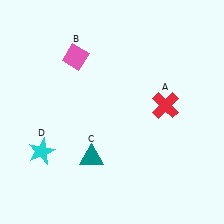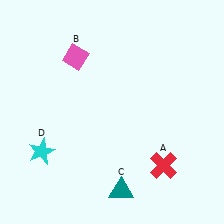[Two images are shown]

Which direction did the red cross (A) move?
The red cross (A) moved down.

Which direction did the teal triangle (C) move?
The teal triangle (C) moved down.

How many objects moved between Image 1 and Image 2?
2 objects moved between the two images.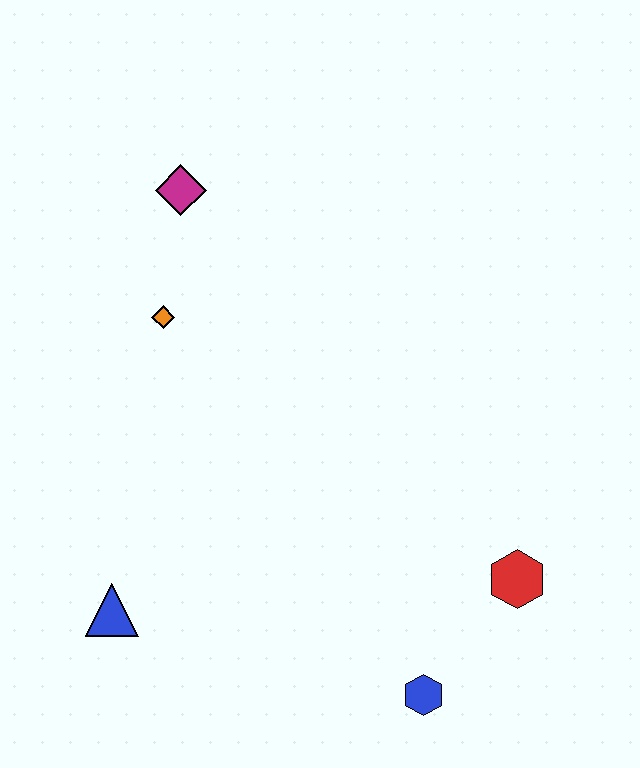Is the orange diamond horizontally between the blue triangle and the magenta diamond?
Yes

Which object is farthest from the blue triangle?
The magenta diamond is farthest from the blue triangle.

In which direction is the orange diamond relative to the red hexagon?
The orange diamond is to the left of the red hexagon.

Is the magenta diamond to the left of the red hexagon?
Yes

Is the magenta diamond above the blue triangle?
Yes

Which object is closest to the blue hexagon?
The red hexagon is closest to the blue hexagon.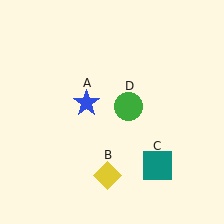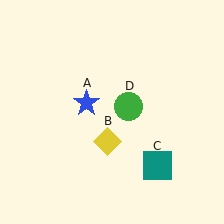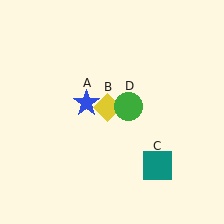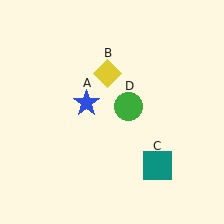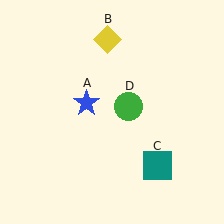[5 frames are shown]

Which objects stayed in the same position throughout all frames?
Blue star (object A) and teal square (object C) and green circle (object D) remained stationary.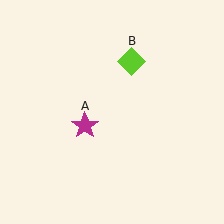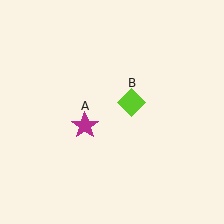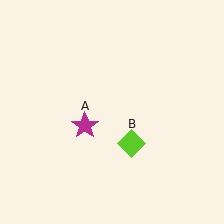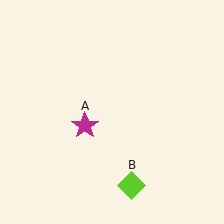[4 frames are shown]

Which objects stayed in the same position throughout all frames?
Magenta star (object A) remained stationary.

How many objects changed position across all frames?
1 object changed position: lime diamond (object B).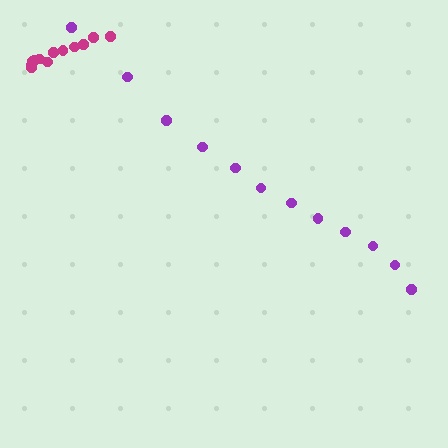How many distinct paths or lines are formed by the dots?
There are 2 distinct paths.